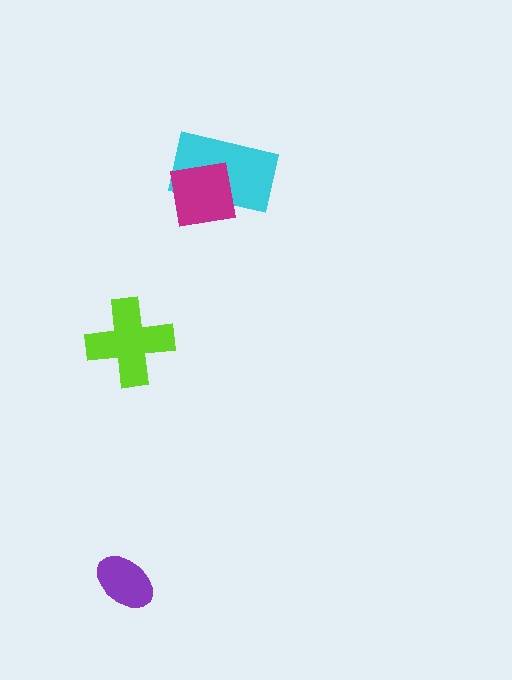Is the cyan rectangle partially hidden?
Yes, it is partially covered by another shape.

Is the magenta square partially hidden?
No, no other shape covers it.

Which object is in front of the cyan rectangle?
The magenta square is in front of the cyan rectangle.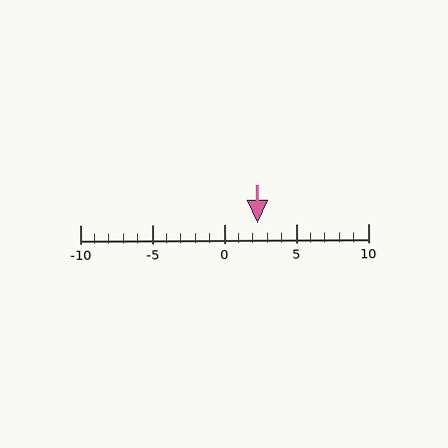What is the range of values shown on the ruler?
The ruler shows values from -10 to 10.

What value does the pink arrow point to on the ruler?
The pink arrow points to approximately 2.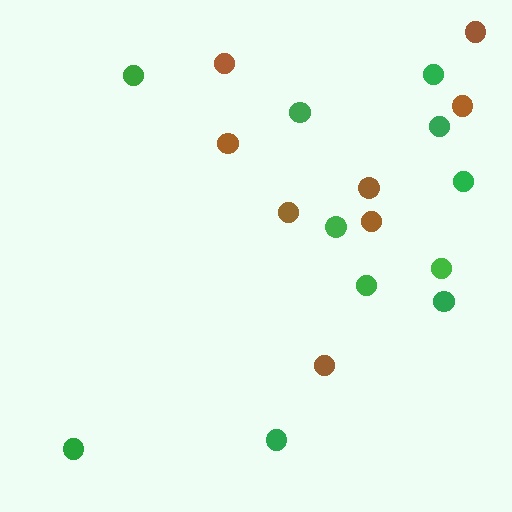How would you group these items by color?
There are 2 groups: one group of green circles (11) and one group of brown circles (8).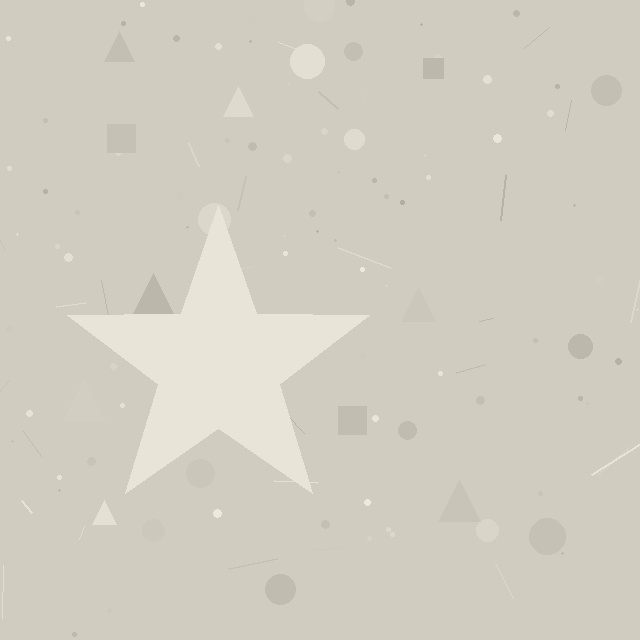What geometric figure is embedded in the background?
A star is embedded in the background.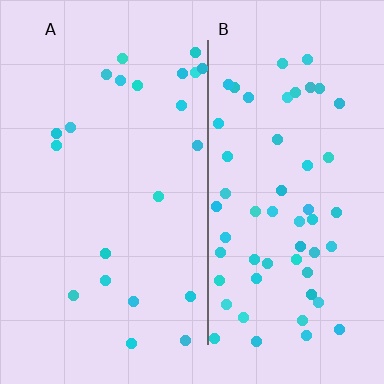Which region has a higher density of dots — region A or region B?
B (the right).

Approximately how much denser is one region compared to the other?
Approximately 2.6× — region B over region A.